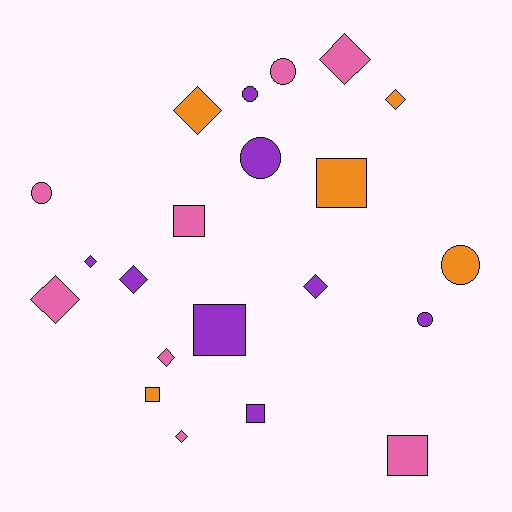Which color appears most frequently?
Purple, with 8 objects.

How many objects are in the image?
There are 21 objects.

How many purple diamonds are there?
There are 3 purple diamonds.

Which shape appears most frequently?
Diamond, with 9 objects.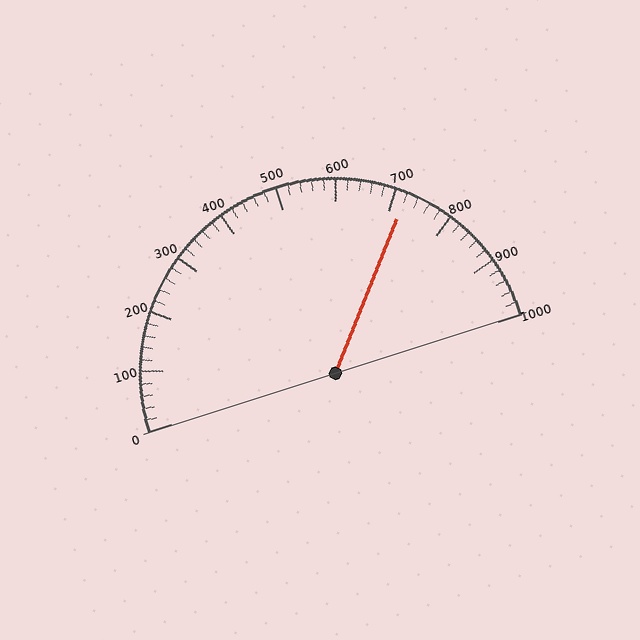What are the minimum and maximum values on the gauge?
The gauge ranges from 0 to 1000.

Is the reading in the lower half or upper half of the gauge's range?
The reading is in the upper half of the range (0 to 1000).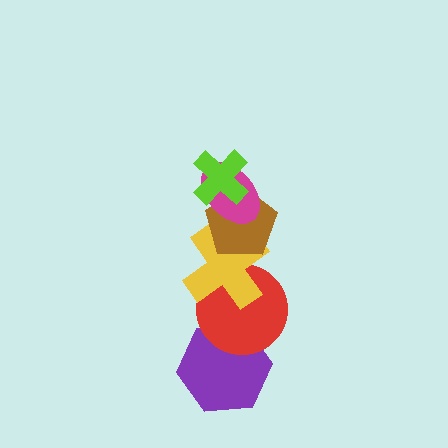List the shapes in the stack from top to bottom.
From top to bottom: the lime cross, the magenta ellipse, the brown pentagon, the yellow cross, the red circle, the purple hexagon.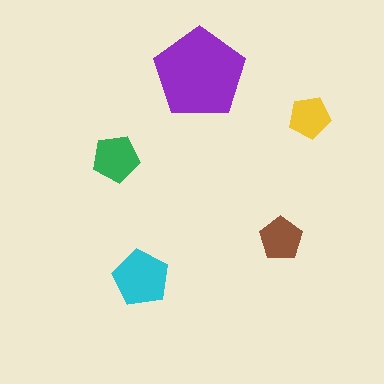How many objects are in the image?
There are 5 objects in the image.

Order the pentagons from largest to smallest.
the purple one, the cyan one, the green one, the brown one, the yellow one.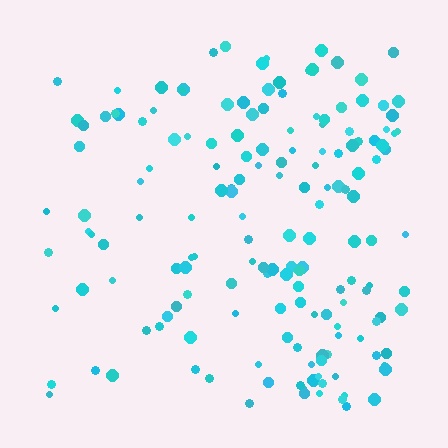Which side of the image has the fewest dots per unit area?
The left.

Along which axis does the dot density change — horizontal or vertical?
Horizontal.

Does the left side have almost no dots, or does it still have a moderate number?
Still a moderate number, just noticeably fewer than the right.